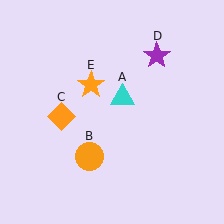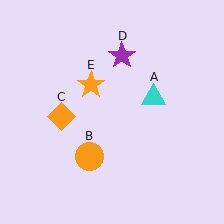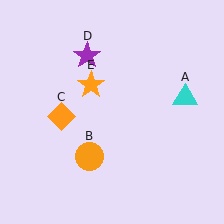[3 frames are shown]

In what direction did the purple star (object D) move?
The purple star (object D) moved left.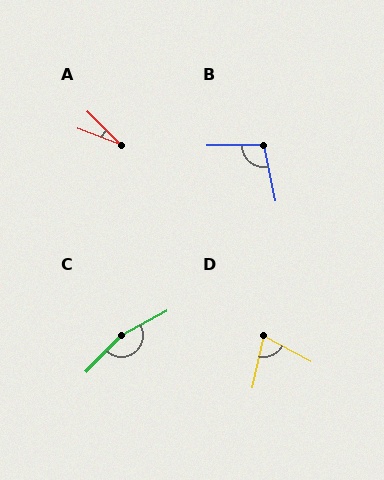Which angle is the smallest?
A, at approximately 25 degrees.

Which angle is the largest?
C, at approximately 162 degrees.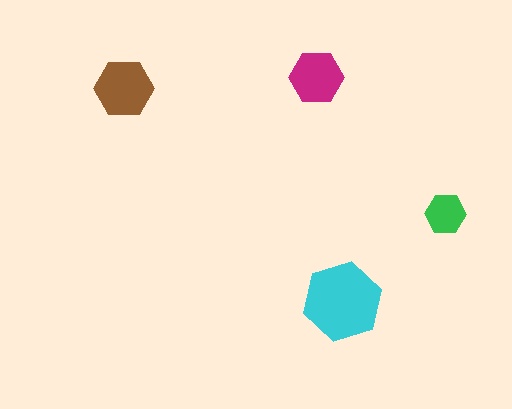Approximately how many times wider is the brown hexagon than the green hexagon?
About 1.5 times wider.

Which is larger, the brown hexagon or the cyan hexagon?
The cyan one.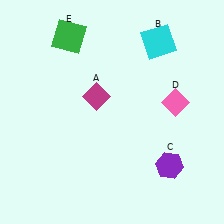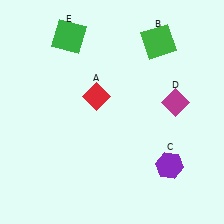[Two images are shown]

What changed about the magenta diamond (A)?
In Image 1, A is magenta. In Image 2, it changed to red.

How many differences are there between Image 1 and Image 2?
There are 3 differences between the two images.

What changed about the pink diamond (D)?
In Image 1, D is pink. In Image 2, it changed to magenta.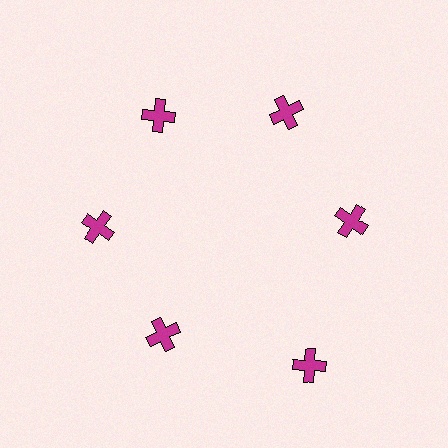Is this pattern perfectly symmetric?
No. The 6 magenta crosses are arranged in a ring, but one element near the 5 o'clock position is pushed outward from the center, breaking the 6-fold rotational symmetry.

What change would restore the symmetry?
The symmetry would be restored by moving it inward, back onto the ring so that all 6 crosses sit at equal angles and equal distance from the center.